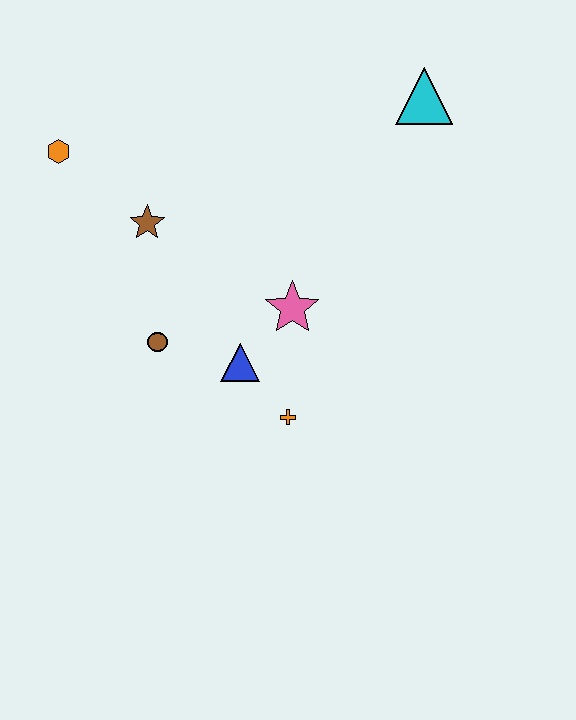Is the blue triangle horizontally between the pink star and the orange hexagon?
Yes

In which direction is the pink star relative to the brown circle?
The pink star is to the right of the brown circle.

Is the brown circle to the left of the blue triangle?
Yes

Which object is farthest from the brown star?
The cyan triangle is farthest from the brown star.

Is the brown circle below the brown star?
Yes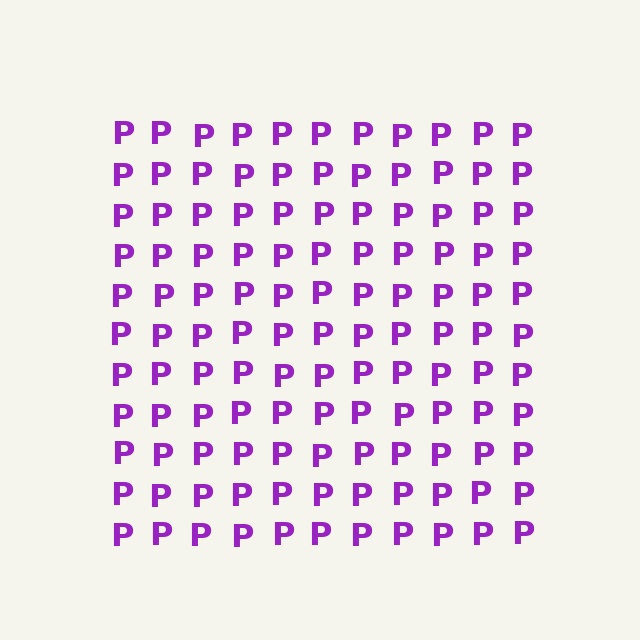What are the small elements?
The small elements are letter P's.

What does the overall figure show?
The overall figure shows a square.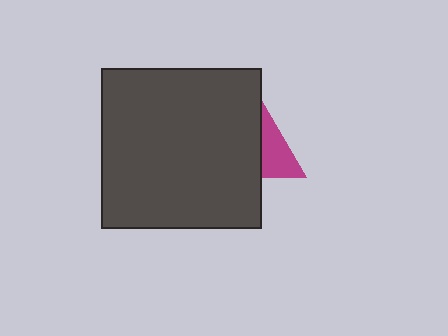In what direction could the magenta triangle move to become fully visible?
The magenta triangle could move right. That would shift it out from behind the dark gray square entirely.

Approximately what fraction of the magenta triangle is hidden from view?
Roughly 58% of the magenta triangle is hidden behind the dark gray square.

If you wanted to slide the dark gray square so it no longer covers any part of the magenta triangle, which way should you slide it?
Slide it left — that is the most direct way to separate the two shapes.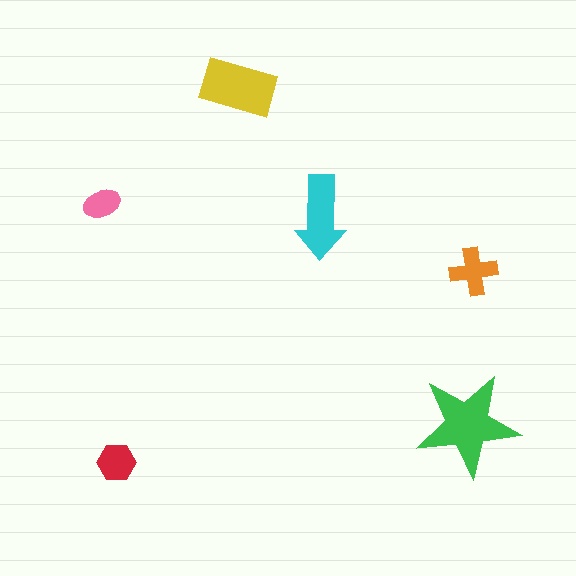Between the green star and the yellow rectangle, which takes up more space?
The green star.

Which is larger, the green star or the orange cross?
The green star.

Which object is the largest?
The green star.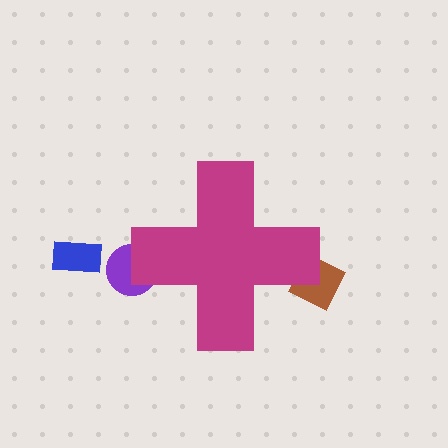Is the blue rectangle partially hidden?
No, the blue rectangle is fully visible.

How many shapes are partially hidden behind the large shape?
2 shapes are partially hidden.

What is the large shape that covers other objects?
A magenta cross.